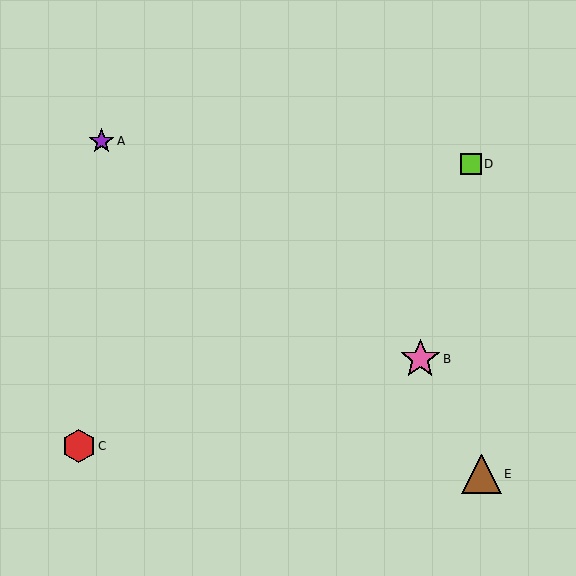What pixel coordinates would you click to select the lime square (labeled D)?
Click at (471, 164) to select the lime square D.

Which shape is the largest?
The pink star (labeled B) is the largest.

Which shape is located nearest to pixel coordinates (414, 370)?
The pink star (labeled B) at (420, 359) is nearest to that location.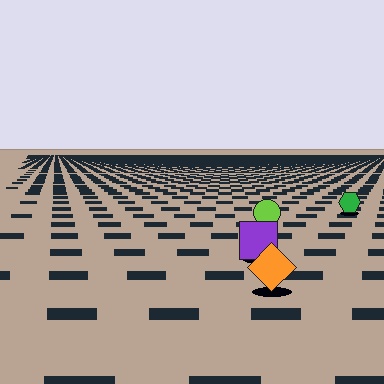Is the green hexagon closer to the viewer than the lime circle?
No. The lime circle is closer — you can tell from the texture gradient: the ground texture is coarser near it.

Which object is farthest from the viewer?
The green hexagon is farthest from the viewer. It appears smaller and the ground texture around it is denser.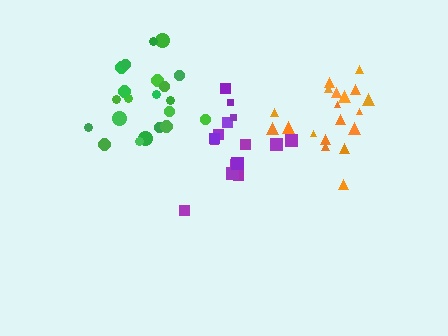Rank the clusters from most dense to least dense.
orange, purple, green.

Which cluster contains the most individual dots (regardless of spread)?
Green (21).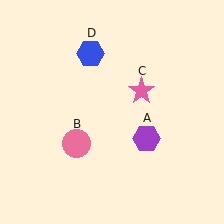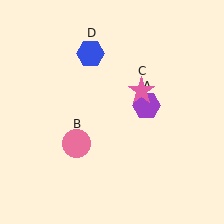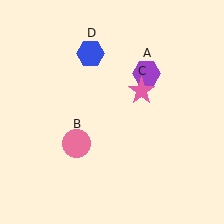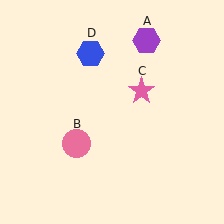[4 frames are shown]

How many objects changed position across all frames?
1 object changed position: purple hexagon (object A).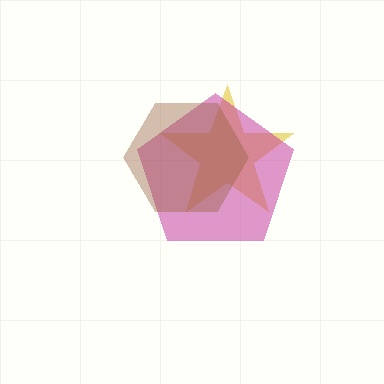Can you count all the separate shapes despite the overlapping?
Yes, there are 3 separate shapes.